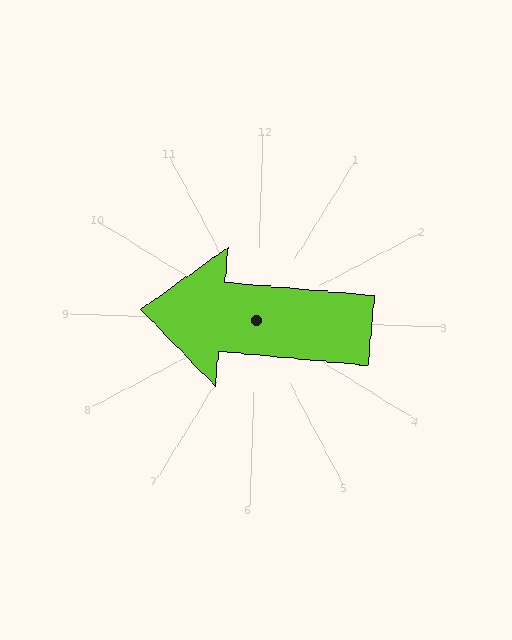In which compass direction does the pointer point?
West.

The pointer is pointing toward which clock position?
Roughly 9 o'clock.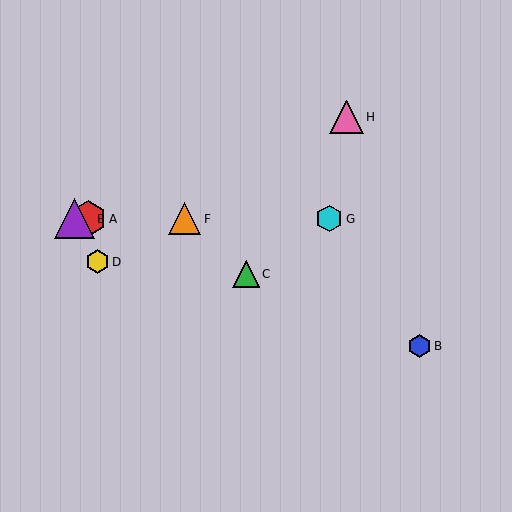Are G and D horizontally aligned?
No, G is at y≈219 and D is at y≈262.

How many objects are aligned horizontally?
4 objects (A, E, F, G) are aligned horizontally.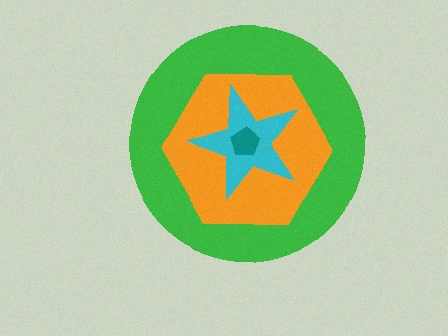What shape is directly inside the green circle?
The orange hexagon.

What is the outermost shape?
The green circle.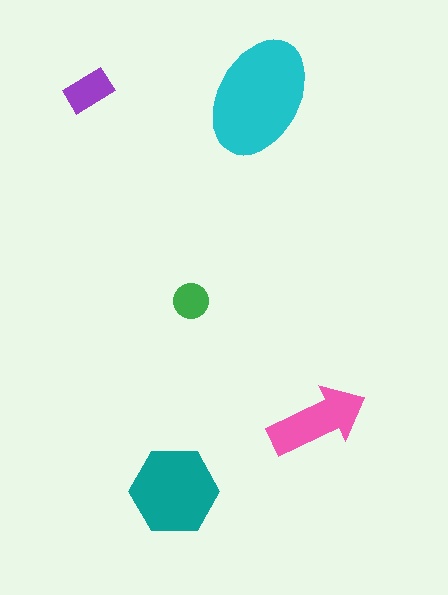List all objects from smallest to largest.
The green circle, the purple rectangle, the pink arrow, the teal hexagon, the cyan ellipse.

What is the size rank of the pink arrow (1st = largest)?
3rd.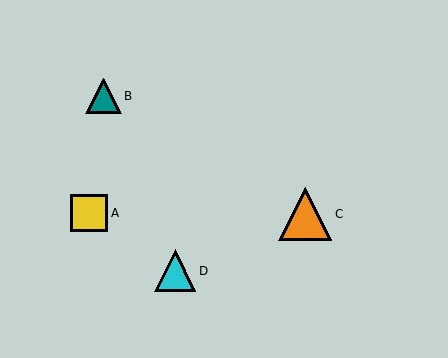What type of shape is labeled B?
Shape B is a teal triangle.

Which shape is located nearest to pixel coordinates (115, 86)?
The teal triangle (labeled B) at (103, 96) is nearest to that location.